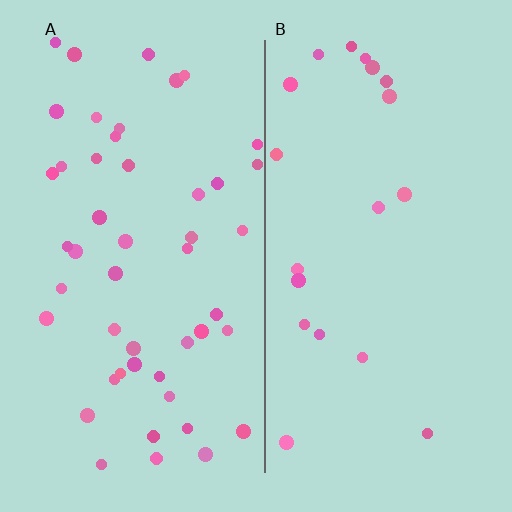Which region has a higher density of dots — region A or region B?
A (the left).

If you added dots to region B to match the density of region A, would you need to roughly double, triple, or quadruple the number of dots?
Approximately double.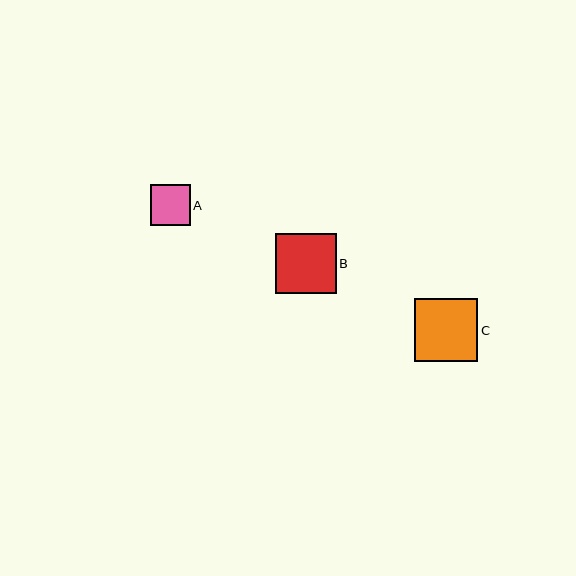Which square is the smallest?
Square A is the smallest with a size of approximately 40 pixels.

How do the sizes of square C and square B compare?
Square C and square B are approximately the same size.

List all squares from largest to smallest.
From largest to smallest: C, B, A.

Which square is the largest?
Square C is the largest with a size of approximately 63 pixels.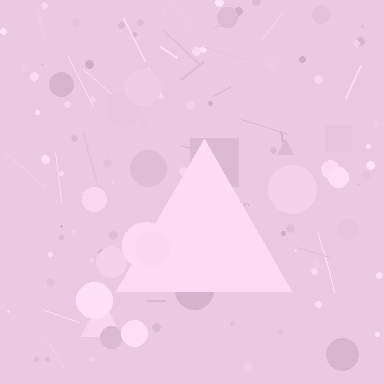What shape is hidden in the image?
A triangle is hidden in the image.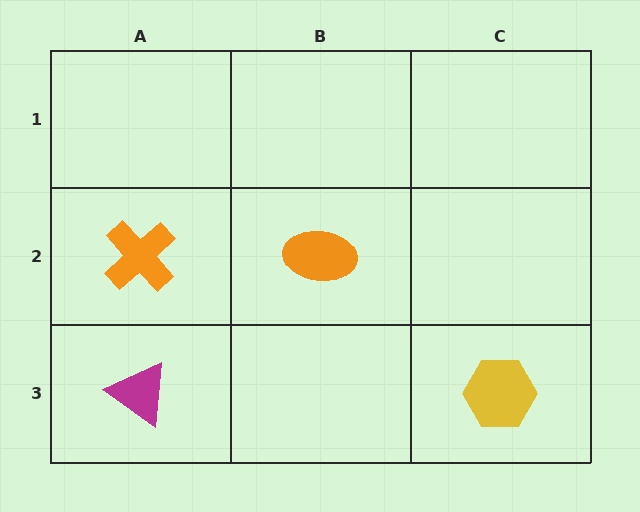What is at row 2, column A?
An orange cross.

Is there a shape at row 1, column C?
No, that cell is empty.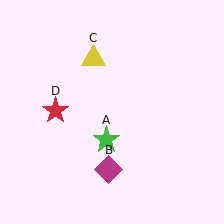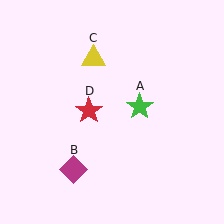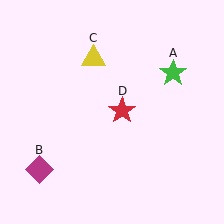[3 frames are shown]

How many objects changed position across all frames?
3 objects changed position: green star (object A), magenta diamond (object B), red star (object D).